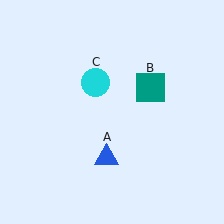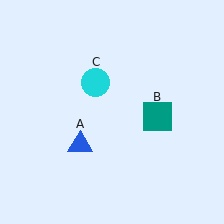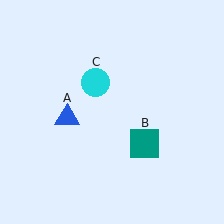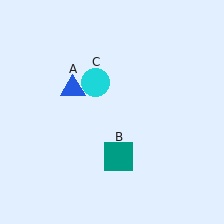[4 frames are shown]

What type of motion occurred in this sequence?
The blue triangle (object A), teal square (object B) rotated clockwise around the center of the scene.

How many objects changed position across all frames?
2 objects changed position: blue triangle (object A), teal square (object B).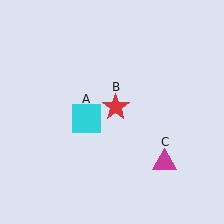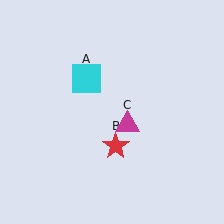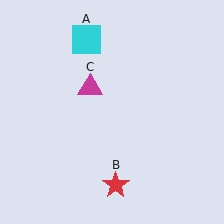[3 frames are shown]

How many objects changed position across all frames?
3 objects changed position: cyan square (object A), red star (object B), magenta triangle (object C).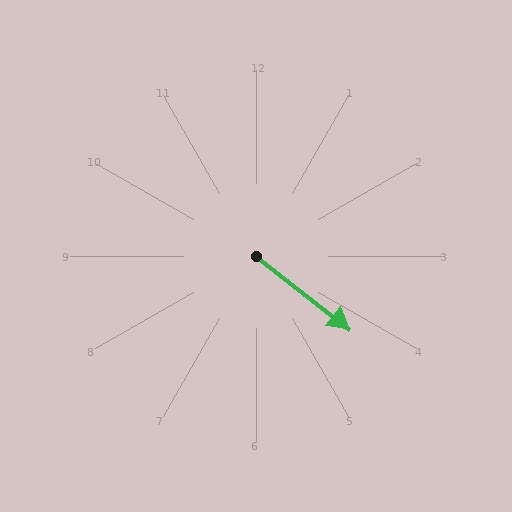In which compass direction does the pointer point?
Southeast.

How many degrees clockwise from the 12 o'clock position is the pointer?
Approximately 128 degrees.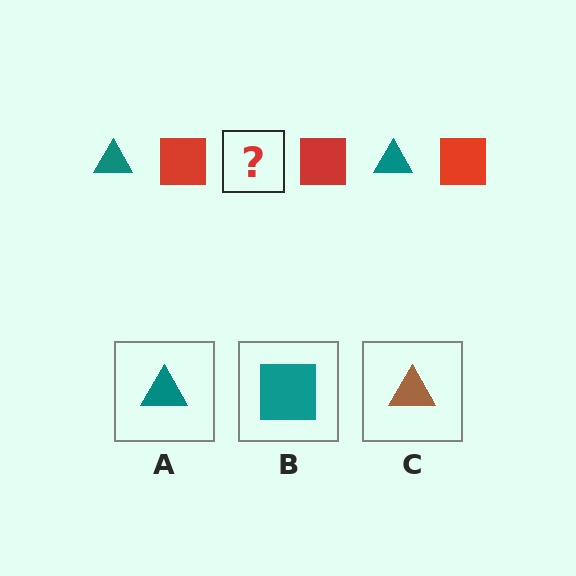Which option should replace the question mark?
Option A.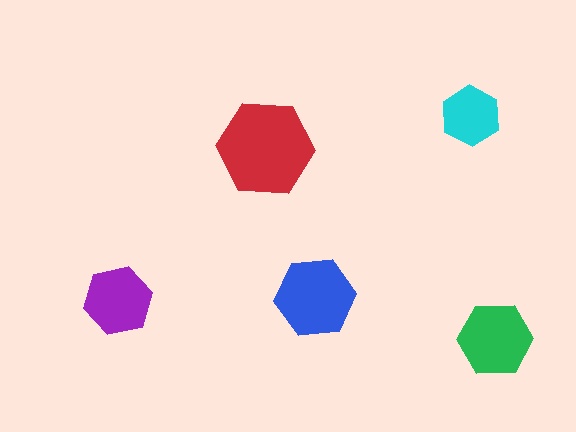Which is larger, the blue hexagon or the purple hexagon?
The blue one.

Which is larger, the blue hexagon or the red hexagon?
The red one.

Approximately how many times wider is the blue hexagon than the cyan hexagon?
About 1.5 times wider.